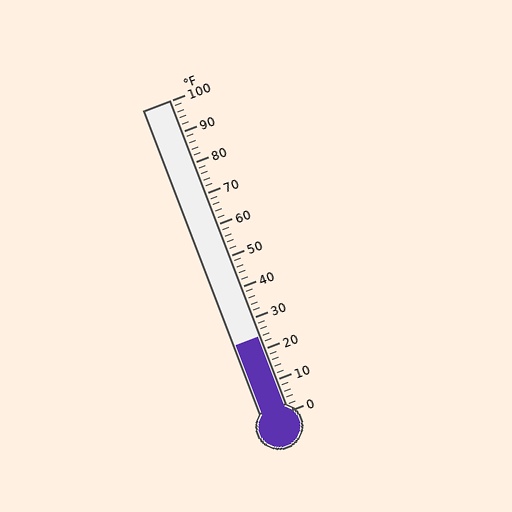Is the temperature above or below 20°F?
The temperature is above 20°F.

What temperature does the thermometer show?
The thermometer shows approximately 24°F.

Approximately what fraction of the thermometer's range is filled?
The thermometer is filled to approximately 25% of its range.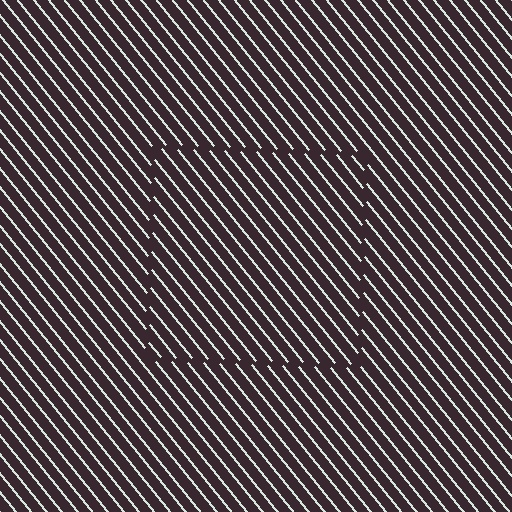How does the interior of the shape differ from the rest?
The interior of the shape contains the same grating, shifted by half a period — the contour is defined by the phase discontinuity where line-ends from the inner and outer gratings abut.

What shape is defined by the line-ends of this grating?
An illusory square. The interior of the shape contains the same grating, shifted by half a period — the contour is defined by the phase discontinuity where line-ends from the inner and outer gratings abut.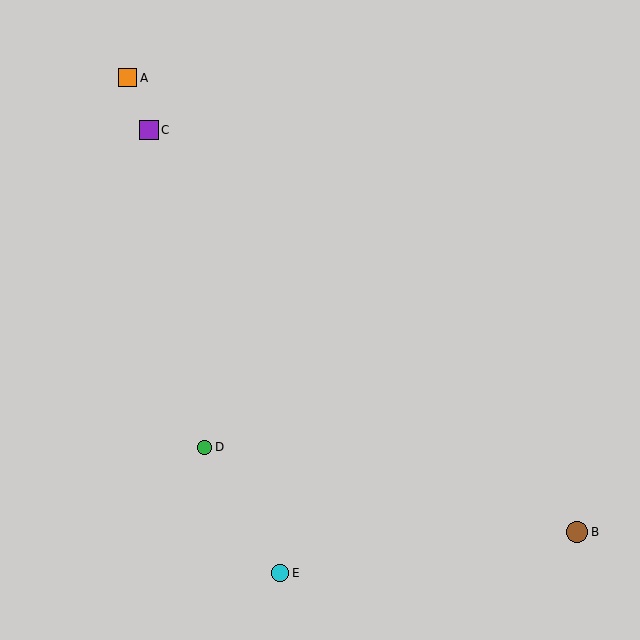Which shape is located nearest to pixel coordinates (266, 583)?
The cyan circle (labeled E) at (280, 573) is nearest to that location.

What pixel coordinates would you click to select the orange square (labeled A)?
Click at (128, 78) to select the orange square A.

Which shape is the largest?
The brown circle (labeled B) is the largest.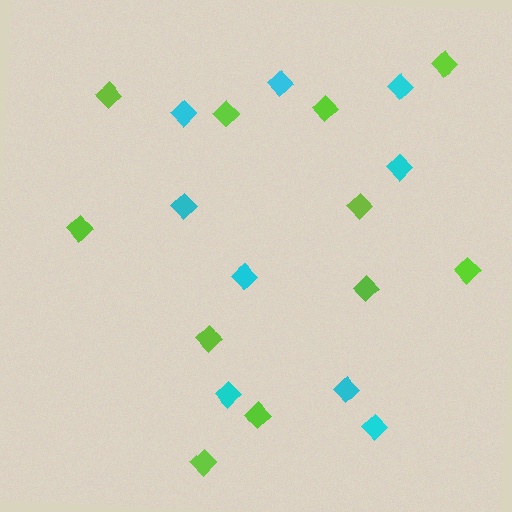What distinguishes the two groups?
There are 2 groups: one group of cyan diamonds (9) and one group of lime diamonds (11).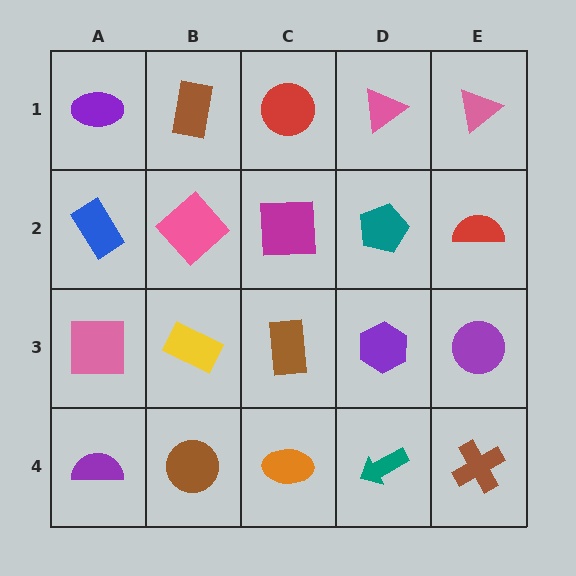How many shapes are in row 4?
5 shapes.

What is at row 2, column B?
A pink diamond.